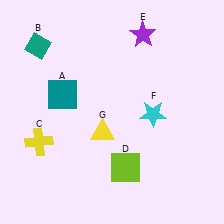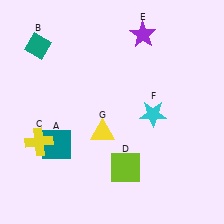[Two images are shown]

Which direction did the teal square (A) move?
The teal square (A) moved down.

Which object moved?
The teal square (A) moved down.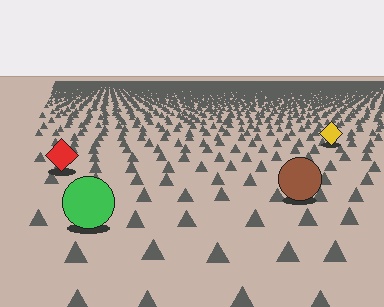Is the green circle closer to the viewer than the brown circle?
Yes. The green circle is closer — you can tell from the texture gradient: the ground texture is coarser near it.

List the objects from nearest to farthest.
From nearest to farthest: the green circle, the brown circle, the red diamond, the yellow diamond.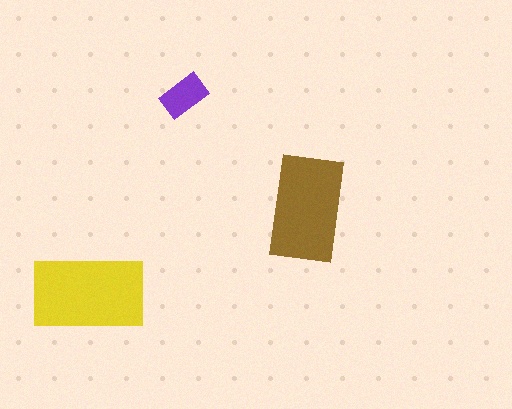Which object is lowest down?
The yellow rectangle is bottommost.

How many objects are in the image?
There are 3 objects in the image.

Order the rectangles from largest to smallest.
the yellow one, the brown one, the purple one.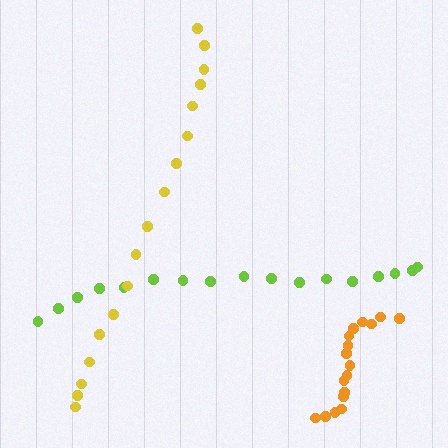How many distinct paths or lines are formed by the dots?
There are 3 distinct paths.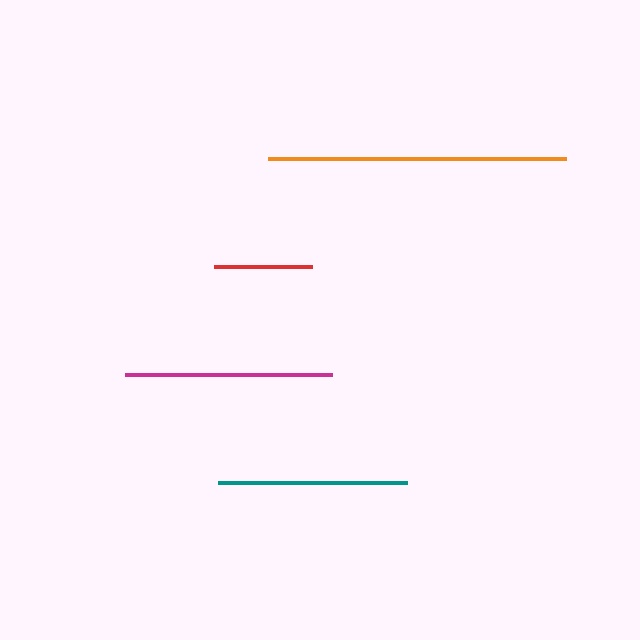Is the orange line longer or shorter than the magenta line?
The orange line is longer than the magenta line.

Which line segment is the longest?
The orange line is the longest at approximately 298 pixels.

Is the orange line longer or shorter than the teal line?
The orange line is longer than the teal line.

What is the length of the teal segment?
The teal segment is approximately 189 pixels long.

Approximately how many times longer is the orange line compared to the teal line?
The orange line is approximately 1.6 times the length of the teal line.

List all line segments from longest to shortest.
From longest to shortest: orange, magenta, teal, red.